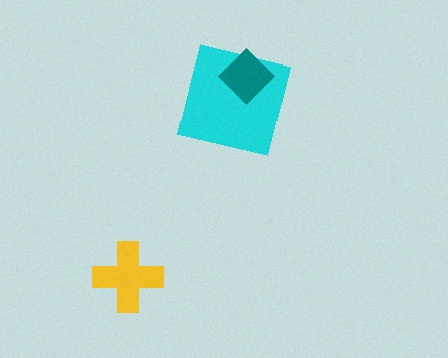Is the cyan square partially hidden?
Yes, it is partially covered by another shape.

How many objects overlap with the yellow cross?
0 objects overlap with the yellow cross.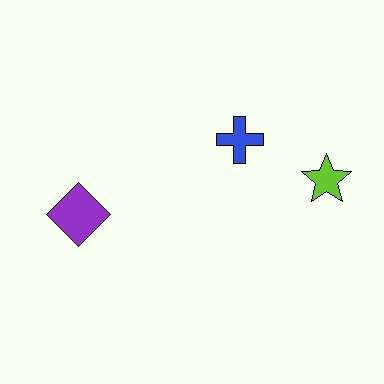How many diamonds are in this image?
There is 1 diamond.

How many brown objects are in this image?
There are no brown objects.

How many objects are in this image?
There are 3 objects.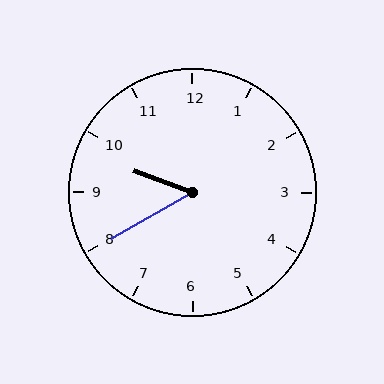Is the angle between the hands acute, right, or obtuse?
It is acute.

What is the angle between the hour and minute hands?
Approximately 50 degrees.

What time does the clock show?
9:40.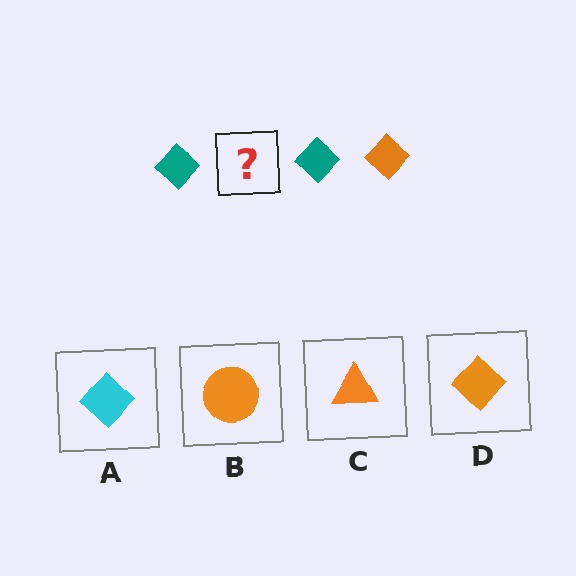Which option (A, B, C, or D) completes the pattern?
D.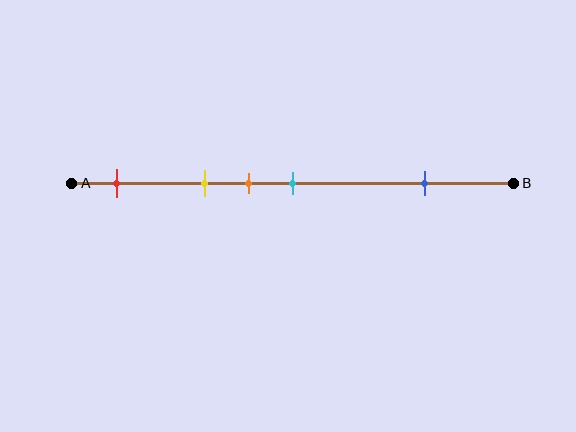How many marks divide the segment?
There are 5 marks dividing the segment.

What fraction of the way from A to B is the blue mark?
The blue mark is approximately 80% (0.8) of the way from A to B.